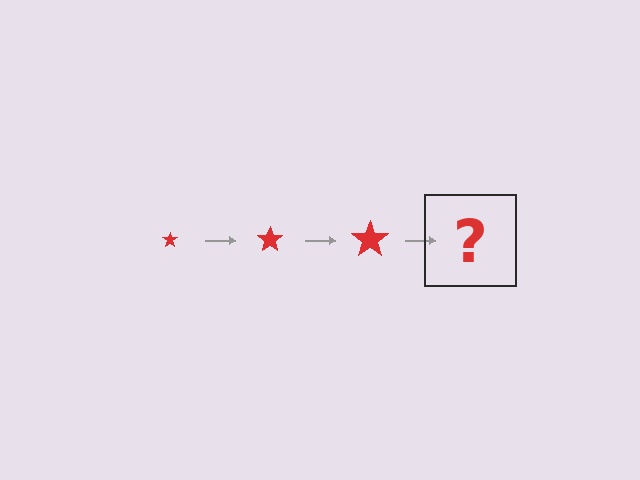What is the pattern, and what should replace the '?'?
The pattern is that the star gets progressively larger each step. The '?' should be a red star, larger than the previous one.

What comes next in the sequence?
The next element should be a red star, larger than the previous one.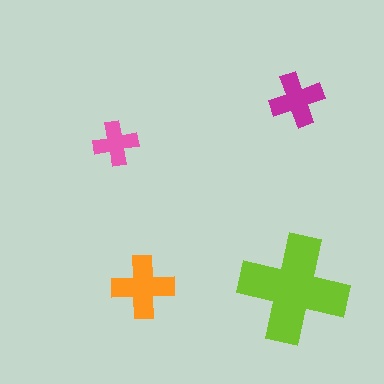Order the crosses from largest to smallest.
the lime one, the orange one, the magenta one, the pink one.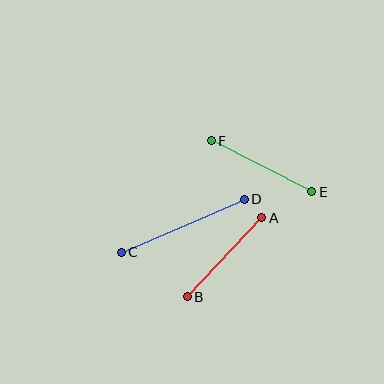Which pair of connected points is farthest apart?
Points C and D are farthest apart.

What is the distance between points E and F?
The distance is approximately 113 pixels.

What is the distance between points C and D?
The distance is approximately 134 pixels.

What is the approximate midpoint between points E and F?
The midpoint is at approximately (262, 166) pixels.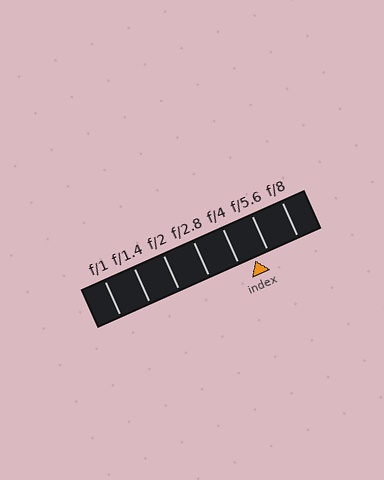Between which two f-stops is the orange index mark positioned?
The index mark is between f/4 and f/5.6.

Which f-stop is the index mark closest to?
The index mark is closest to f/5.6.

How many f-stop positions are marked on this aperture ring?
There are 7 f-stop positions marked.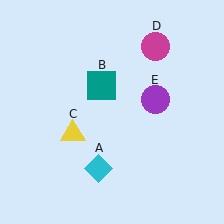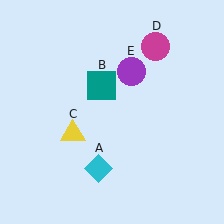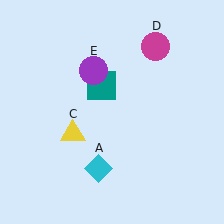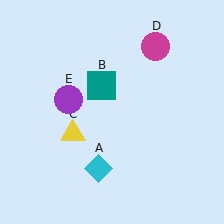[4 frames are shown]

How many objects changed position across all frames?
1 object changed position: purple circle (object E).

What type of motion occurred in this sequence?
The purple circle (object E) rotated counterclockwise around the center of the scene.